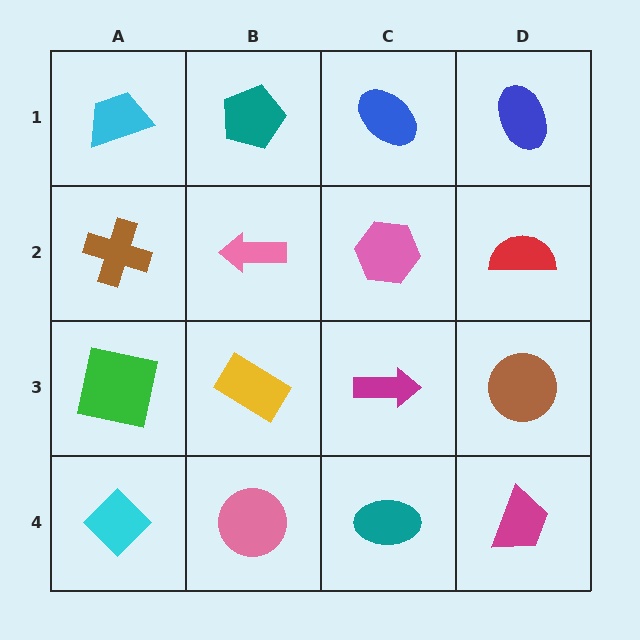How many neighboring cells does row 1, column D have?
2.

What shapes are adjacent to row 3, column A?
A brown cross (row 2, column A), a cyan diamond (row 4, column A), a yellow rectangle (row 3, column B).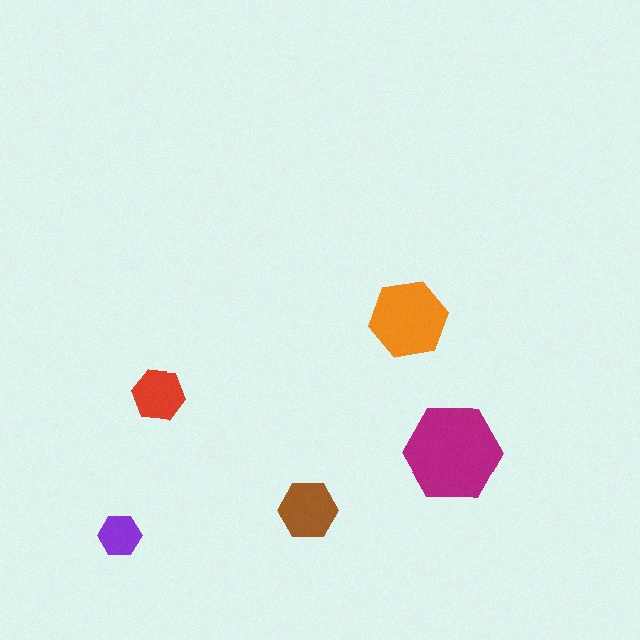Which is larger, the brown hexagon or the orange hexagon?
The orange one.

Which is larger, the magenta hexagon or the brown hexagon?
The magenta one.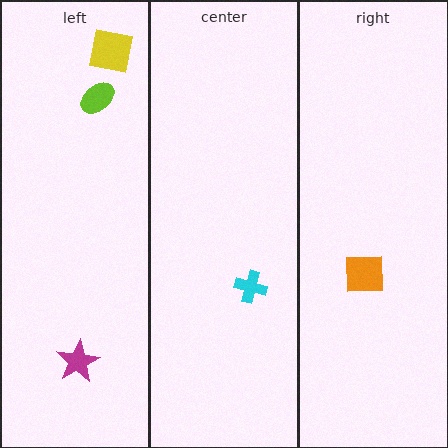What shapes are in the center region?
The cyan cross.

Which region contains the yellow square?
The left region.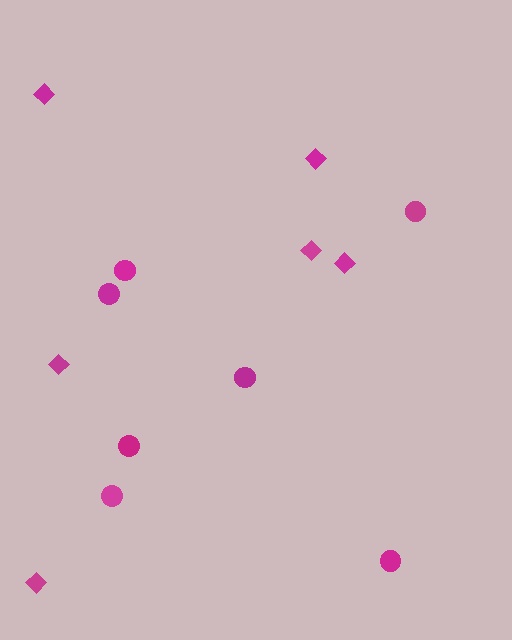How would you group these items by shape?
There are 2 groups: one group of circles (7) and one group of diamonds (6).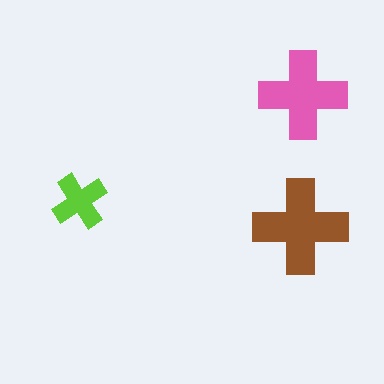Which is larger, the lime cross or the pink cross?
The pink one.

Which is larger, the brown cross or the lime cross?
The brown one.